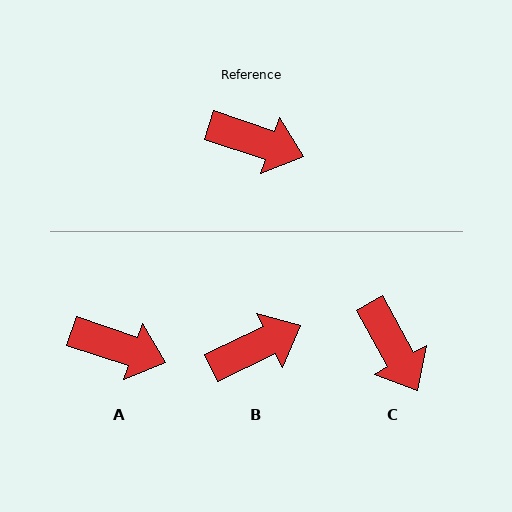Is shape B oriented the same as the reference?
No, it is off by about 44 degrees.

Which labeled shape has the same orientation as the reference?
A.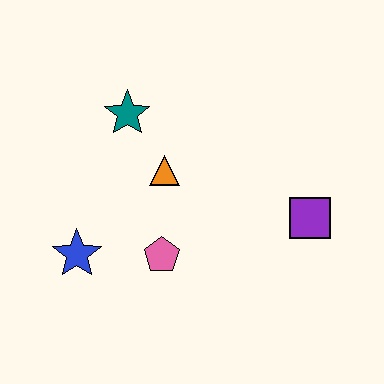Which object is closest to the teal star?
The orange triangle is closest to the teal star.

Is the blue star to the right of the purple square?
No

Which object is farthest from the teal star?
The purple square is farthest from the teal star.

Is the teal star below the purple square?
No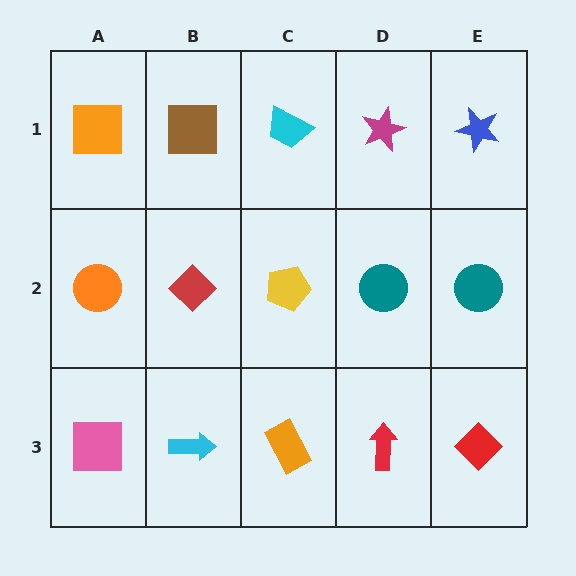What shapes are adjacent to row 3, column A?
An orange circle (row 2, column A), a cyan arrow (row 3, column B).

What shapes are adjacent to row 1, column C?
A yellow pentagon (row 2, column C), a brown square (row 1, column B), a magenta star (row 1, column D).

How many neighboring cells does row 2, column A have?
3.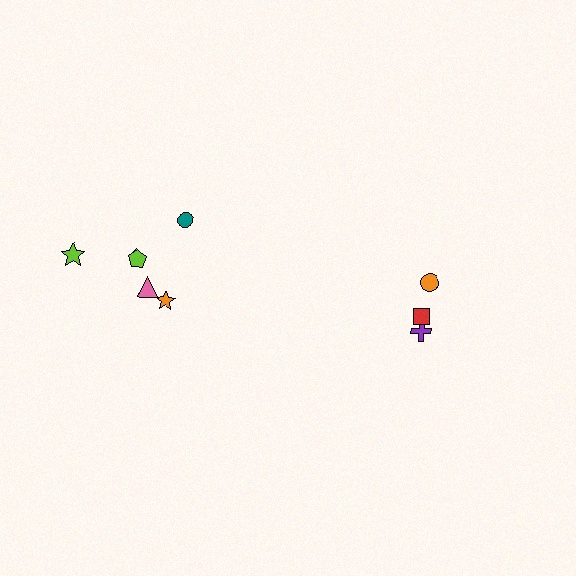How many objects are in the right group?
There are 3 objects.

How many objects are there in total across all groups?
There are 9 objects.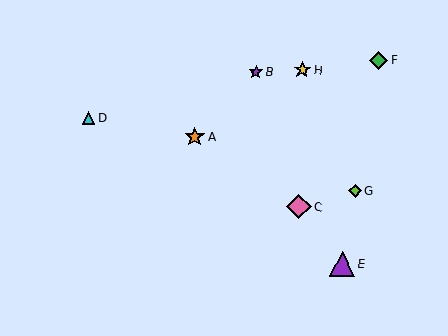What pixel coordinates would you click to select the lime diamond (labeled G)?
Click at (355, 190) to select the lime diamond G.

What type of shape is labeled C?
Shape C is a pink diamond.